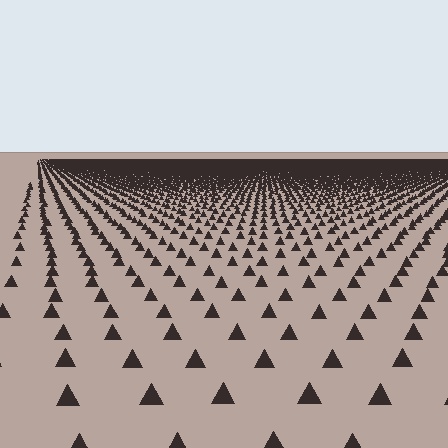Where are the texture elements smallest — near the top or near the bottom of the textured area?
Near the top.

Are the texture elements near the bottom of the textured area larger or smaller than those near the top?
Larger. Near the bottom, elements are closer to the viewer and appear at a bigger on-screen size.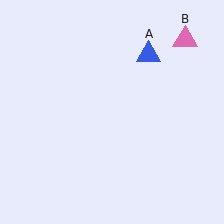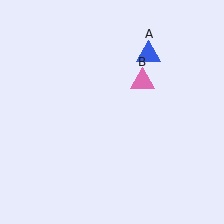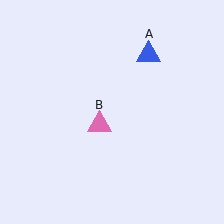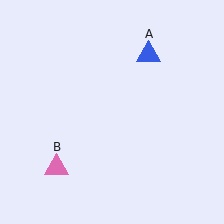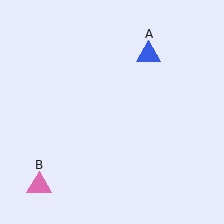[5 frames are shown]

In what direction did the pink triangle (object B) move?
The pink triangle (object B) moved down and to the left.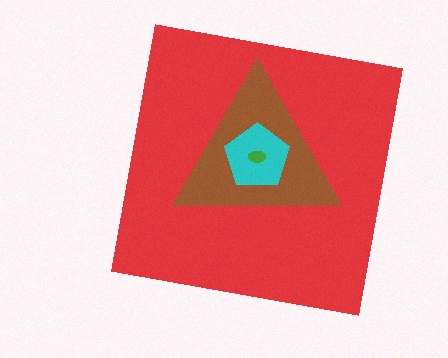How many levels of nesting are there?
4.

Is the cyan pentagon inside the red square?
Yes.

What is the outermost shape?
The red square.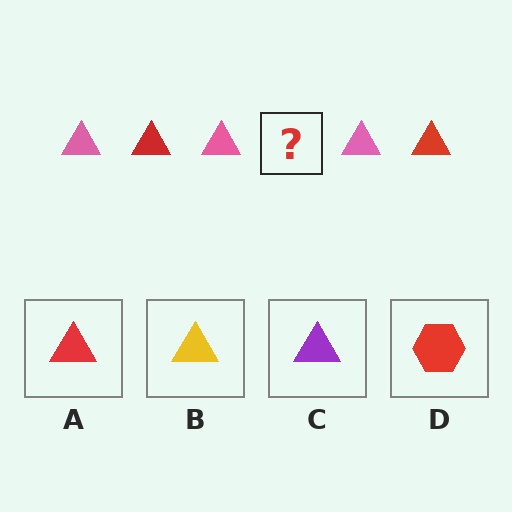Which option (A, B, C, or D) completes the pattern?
A.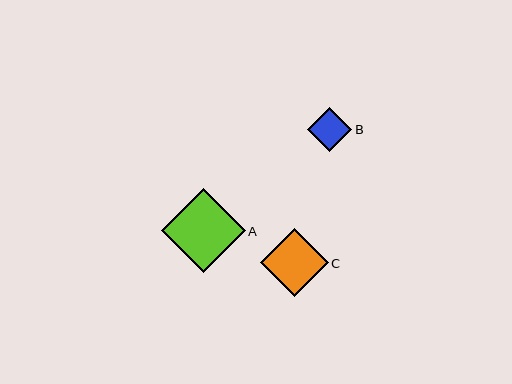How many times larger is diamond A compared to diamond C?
Diamond A is approximately 1.2 times the size of diamond C.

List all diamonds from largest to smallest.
From largest to smallest: A, C, B.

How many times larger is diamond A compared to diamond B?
Diamond A is approximately 1.9 times the size of diamond B.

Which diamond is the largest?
Diamond A is the largest with a size of approximately 84 pixels.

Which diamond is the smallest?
Diamond B is the smallest with a size of approximately 44 pixels.